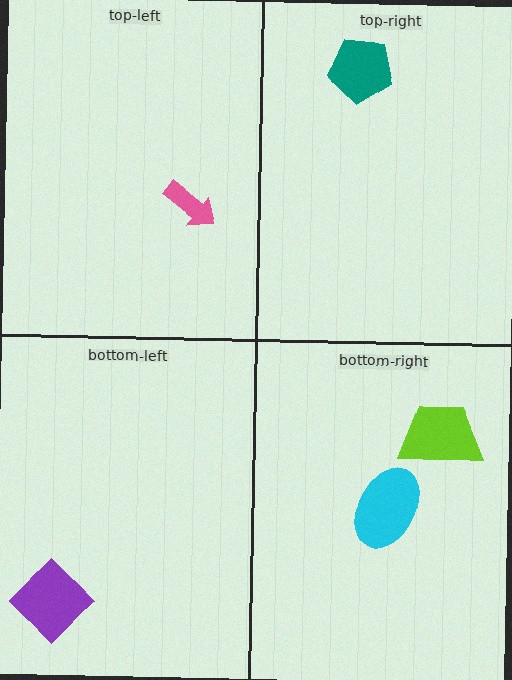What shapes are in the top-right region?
The teal pentagon.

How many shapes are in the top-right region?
1.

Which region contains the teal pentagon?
The top-right region.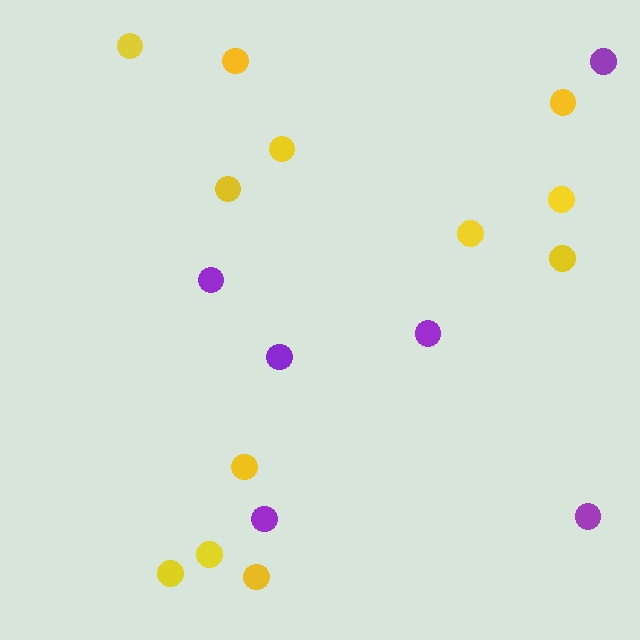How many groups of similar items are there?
There are 2 groups: one group of purple circles (6) and one group of yellow circles (12).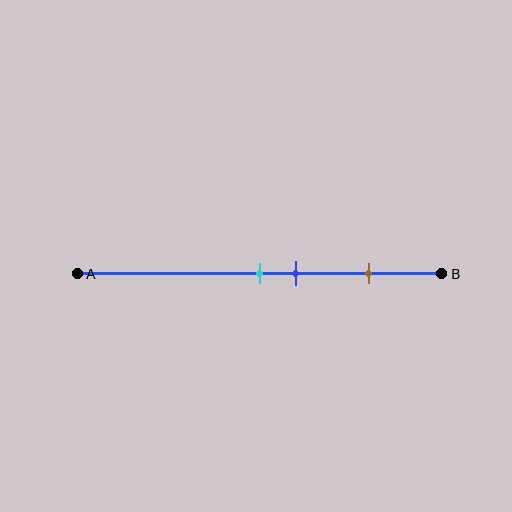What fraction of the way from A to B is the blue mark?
The blue mark is approximately 60% (0.6) of the way from A to B.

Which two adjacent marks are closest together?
The cyan and blue marks are the closest adjacent pair.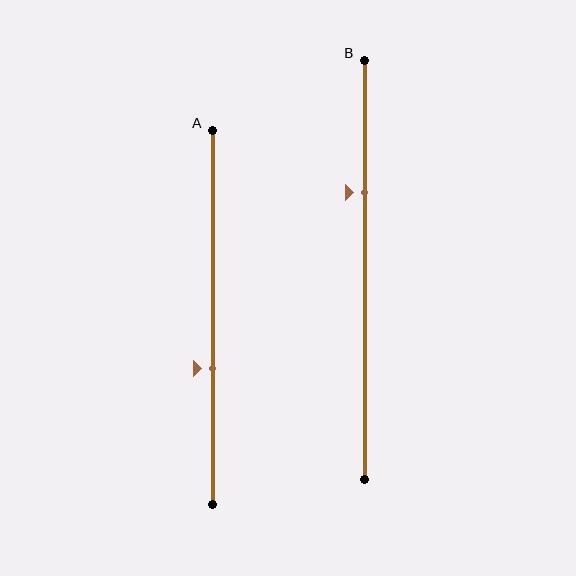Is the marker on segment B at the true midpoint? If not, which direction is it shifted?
No, the marker on segment B is shifted upward by about 18% of the segment length.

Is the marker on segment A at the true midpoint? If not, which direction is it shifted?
No, the marker on segment A is shifted downward by about 14% of the segment length.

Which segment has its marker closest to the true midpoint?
Segment A has its marker closest to the true midpoint.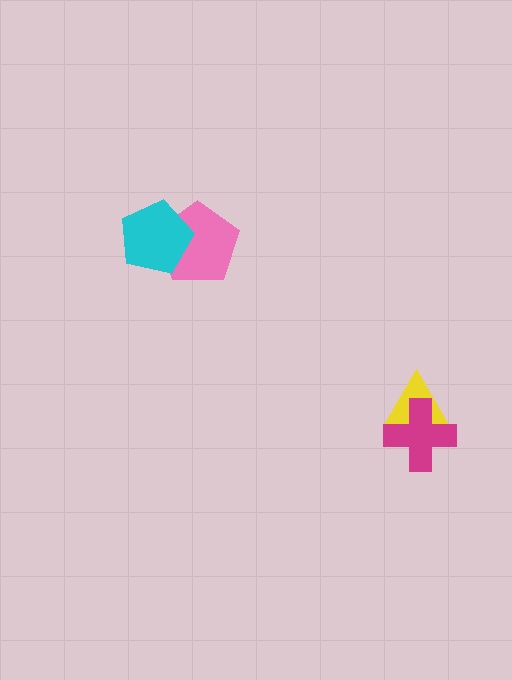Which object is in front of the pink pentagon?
The cyan pentagon is in front of the pink pentagon.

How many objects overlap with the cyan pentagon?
1 object overlaps with the cyan pentagon.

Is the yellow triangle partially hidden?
Yes, it is partially covered by another shape.